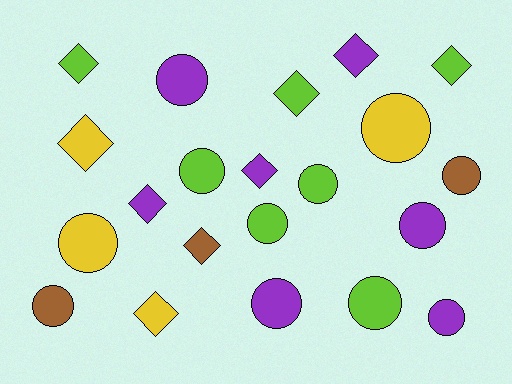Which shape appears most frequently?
Circle, with 12 objects.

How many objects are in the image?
There are 21 objects.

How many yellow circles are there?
There are 2 yellow circles.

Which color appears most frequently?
Lime, with 7 objects.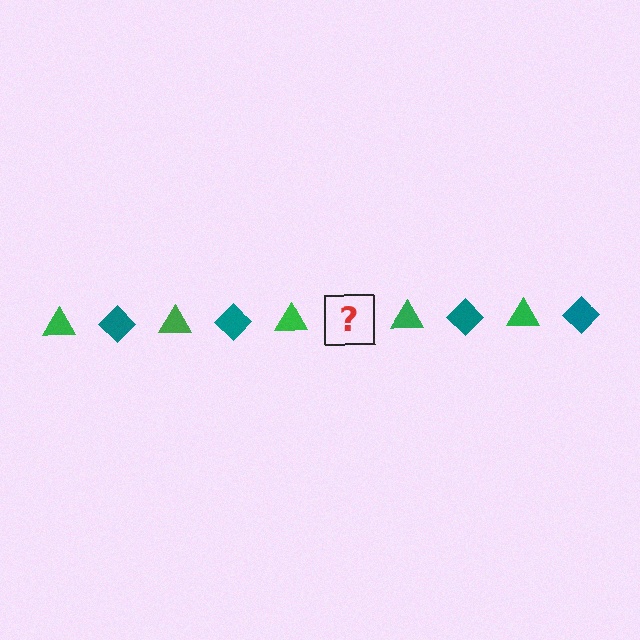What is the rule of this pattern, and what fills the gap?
The rule is that the pattern alternates between green triangle and teal diamond. The gap should be filled with a teal diamond.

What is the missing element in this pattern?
The missing element is a teal diamond.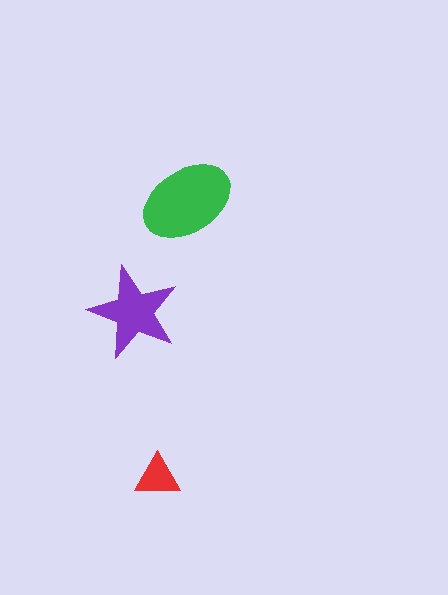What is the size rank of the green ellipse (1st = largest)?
1st.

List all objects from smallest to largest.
The red triangle, the purple star, the green ellipse.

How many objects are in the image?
There are 3 objects in the image.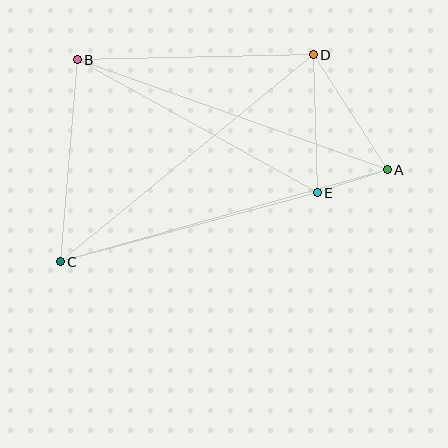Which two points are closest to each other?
Points A and E are closest to each other.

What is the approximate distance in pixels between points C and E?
The distance between C and E is approximately 266 pixels.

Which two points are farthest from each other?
Points A and C are farthest from each other.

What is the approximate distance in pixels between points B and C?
The distance between B and C is approximately 203 pixels.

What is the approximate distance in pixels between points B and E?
The distance between B and E is approximately 274 pixels.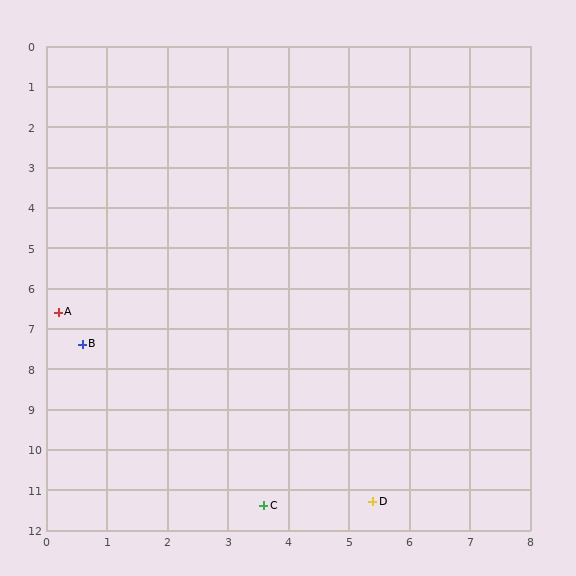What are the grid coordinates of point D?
Point D is at approximately (5.4, 11.3).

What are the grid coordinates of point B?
Point B is at approximately (0.6, 7.4).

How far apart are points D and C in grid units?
Points D and C are about 1.8 grid units apart.